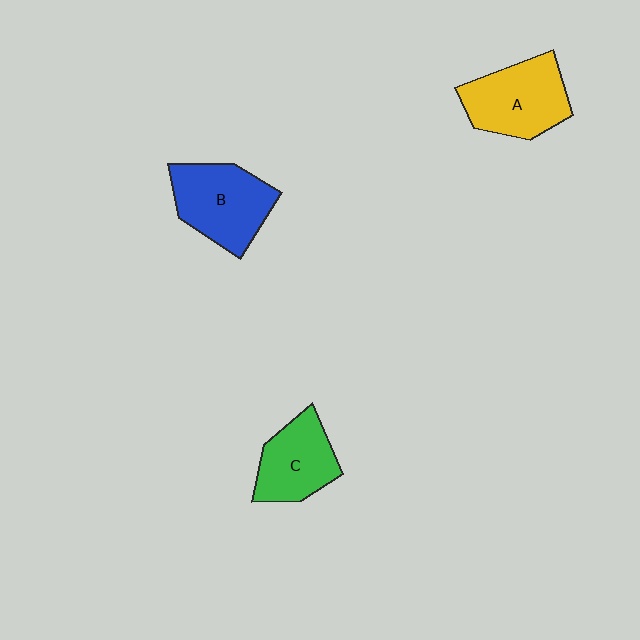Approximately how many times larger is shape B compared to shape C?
Approximately 1.2 times.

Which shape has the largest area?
Shape B (blue).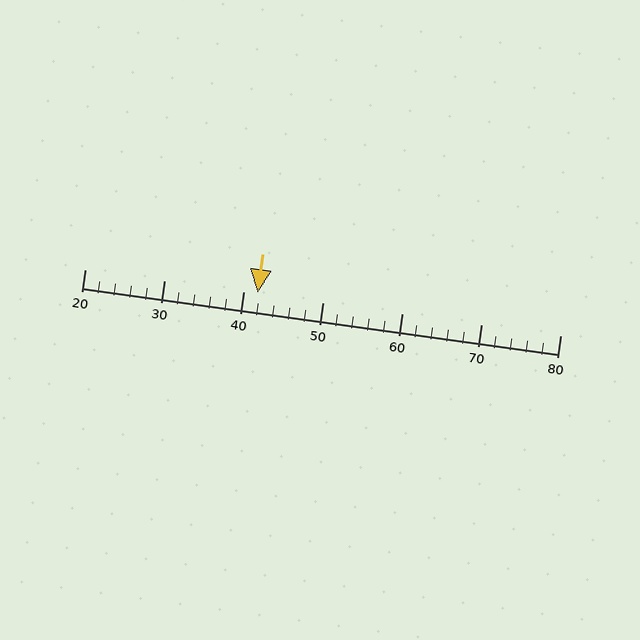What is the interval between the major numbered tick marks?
The major tick marks are spaced 10 units apart.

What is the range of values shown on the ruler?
The ruler shows values from 20 to 80.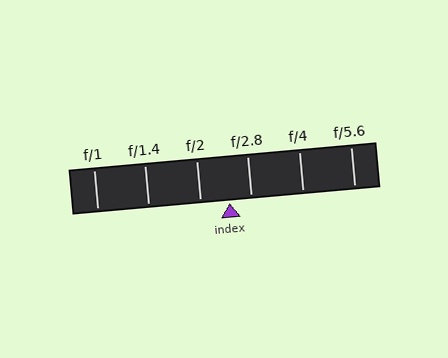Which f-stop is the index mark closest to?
The index mark is closest to f/2.8.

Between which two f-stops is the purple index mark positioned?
The index mark is between f/2 and f/2.8.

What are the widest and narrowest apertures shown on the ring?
The widest aperture shown is f/1 and the narrowest is f/5.6.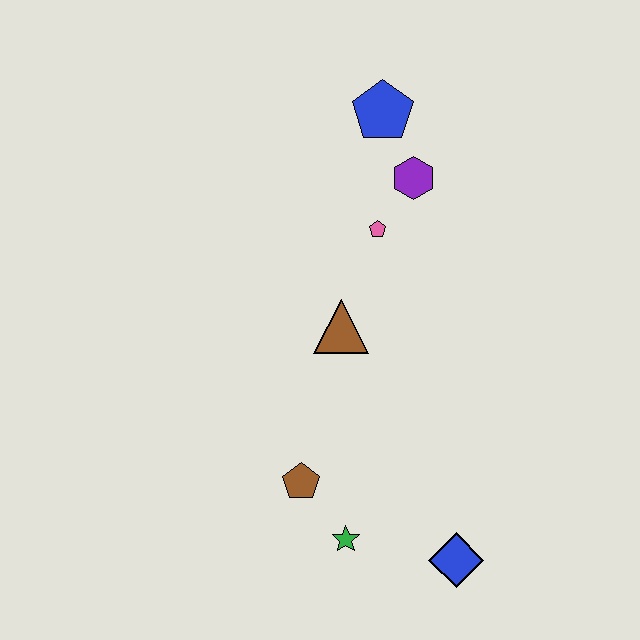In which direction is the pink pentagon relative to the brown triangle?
The pink pentagon is above the brown triangle.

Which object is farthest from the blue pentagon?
The blue diamond is farthest from the blue pentagon.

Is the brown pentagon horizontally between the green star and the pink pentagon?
No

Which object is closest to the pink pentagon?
The purple hexagon is closest to the pink pentagon.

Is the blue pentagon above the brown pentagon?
Yes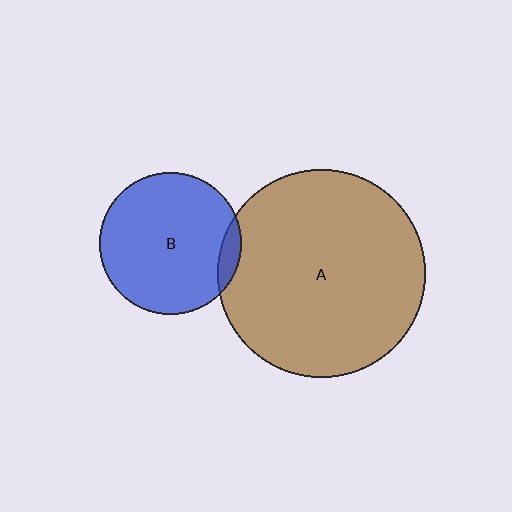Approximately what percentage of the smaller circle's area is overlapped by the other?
Approximately 10%.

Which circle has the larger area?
Circle A (brown).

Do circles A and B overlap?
Yes.